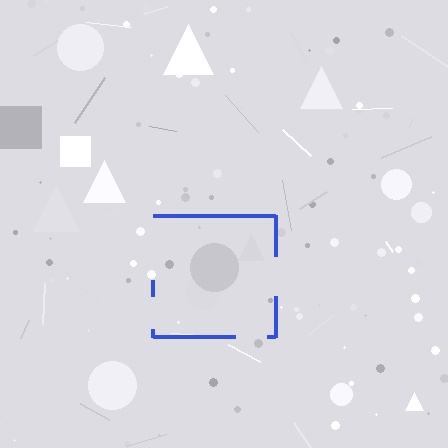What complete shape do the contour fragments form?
The contour fragments form a square.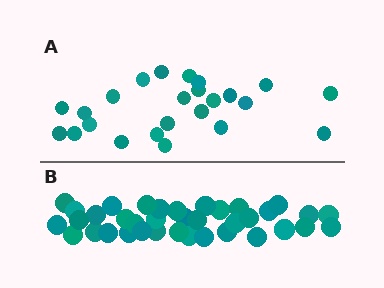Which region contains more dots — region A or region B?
Region B (the bottom region) has more dots.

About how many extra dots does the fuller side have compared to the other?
Region B has approximately 15 more dots than region A.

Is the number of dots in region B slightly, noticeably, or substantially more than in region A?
Region B has substantially more. The ratio is roughly 1.5 to 1.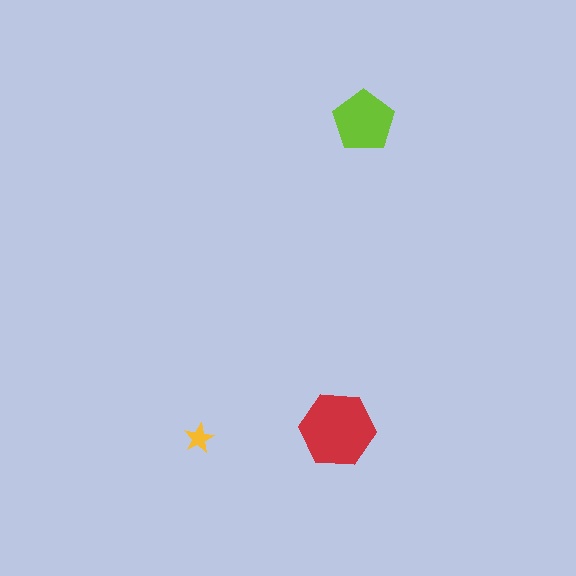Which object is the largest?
The red hexagon.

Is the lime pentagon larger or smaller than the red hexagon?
Smaller.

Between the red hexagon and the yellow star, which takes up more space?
The red hexagon.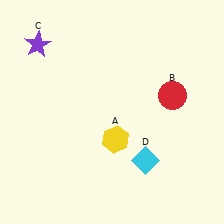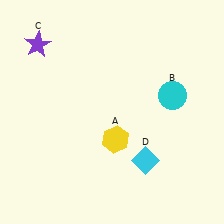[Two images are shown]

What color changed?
The circle (B) changed from red in Image 1 to cyan in Image 2.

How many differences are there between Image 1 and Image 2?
There is 1 difference between the two images.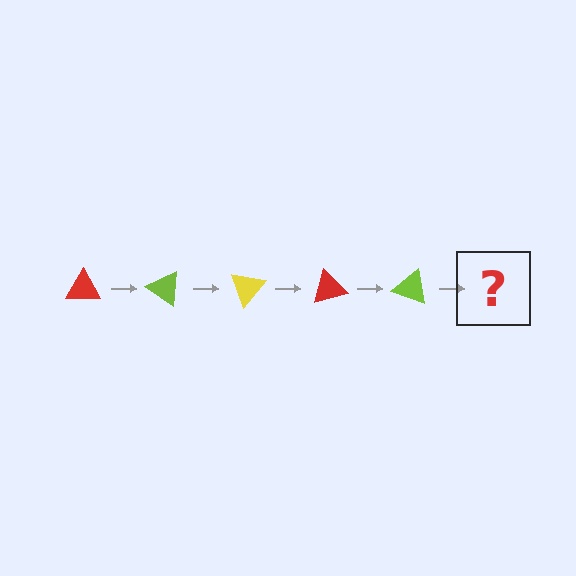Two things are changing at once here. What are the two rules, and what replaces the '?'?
The two rules are that it rotates 35 degrees each step and the color cycles through red, lime, and yellow. The '?' should be a yellow triangle, rotated 175 degrees from the start.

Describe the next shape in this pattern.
It should be a yellow triangle, rotated 175 degrees from the start.